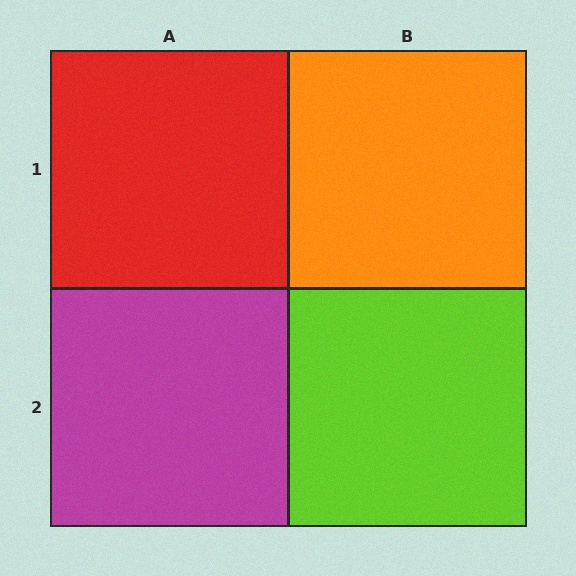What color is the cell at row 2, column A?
Magenta.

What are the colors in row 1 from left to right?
Red, orange.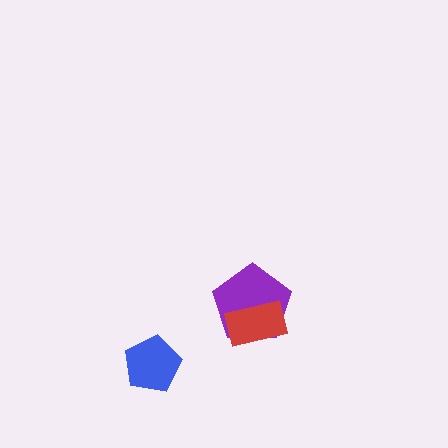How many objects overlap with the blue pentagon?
0 objects overlap with the blue pentagon.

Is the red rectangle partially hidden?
No, no other shape covers it.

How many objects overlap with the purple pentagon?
1 object overlaps with the purple pentagon.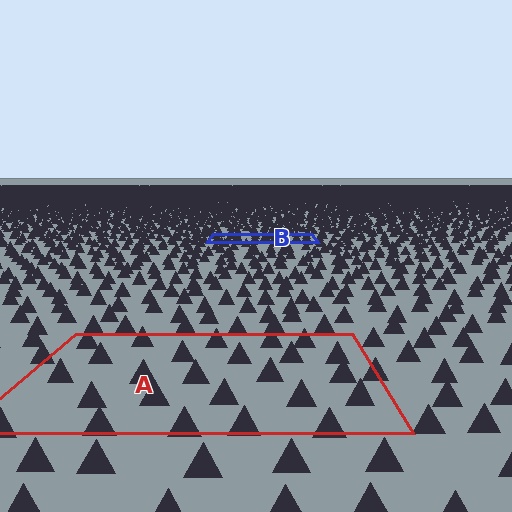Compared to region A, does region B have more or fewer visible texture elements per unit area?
Region B has more texture elements per unit area — they are packed more densely because it is farther away.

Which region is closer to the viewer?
Region A is closer. The texture elements there are larger and more spread out.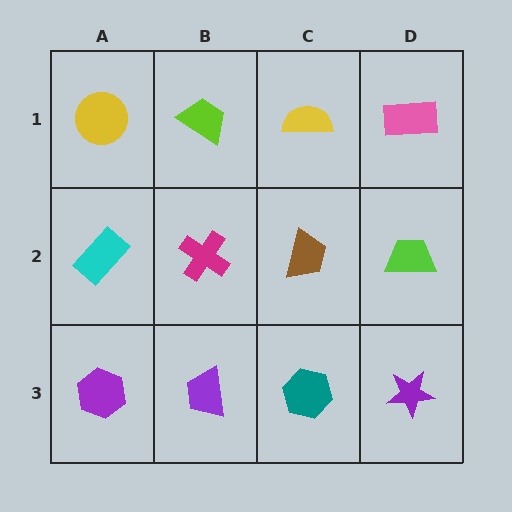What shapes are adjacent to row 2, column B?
A lime trapezoid (row 1, column B), a purple trapezoid (row 3, column B), a cyan rectangle (row 2, column A), a brown trapezoid (row 2, column C).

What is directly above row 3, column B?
A magenta cross.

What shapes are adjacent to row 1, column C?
A brown trapezoid (row 2, column C), a lime trapezoid (row 1, column B), a pink rectangle (row 1, column D).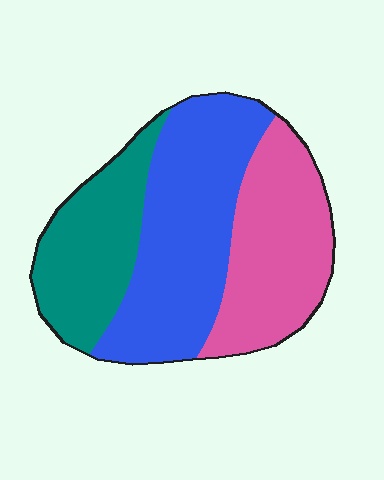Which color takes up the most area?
Blue, at roughly 40%.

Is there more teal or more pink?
Pink.